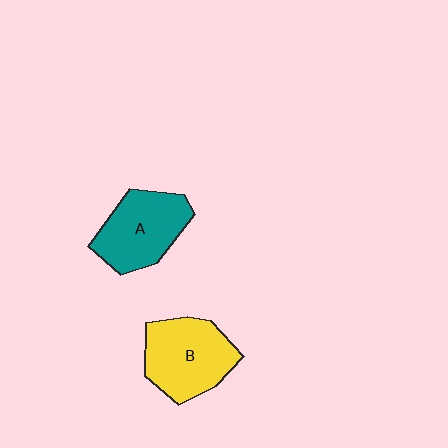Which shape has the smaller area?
Shape A (teal).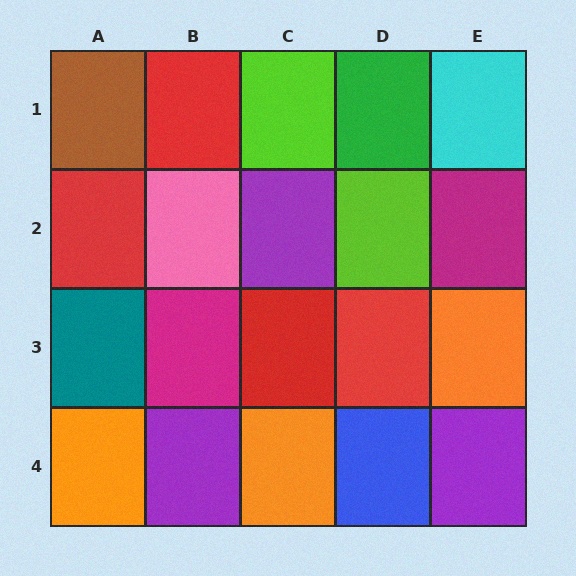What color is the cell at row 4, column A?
Orange.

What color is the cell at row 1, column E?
Cyan.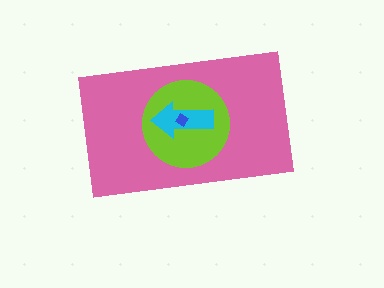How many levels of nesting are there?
4.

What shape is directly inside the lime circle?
The cyan arrow.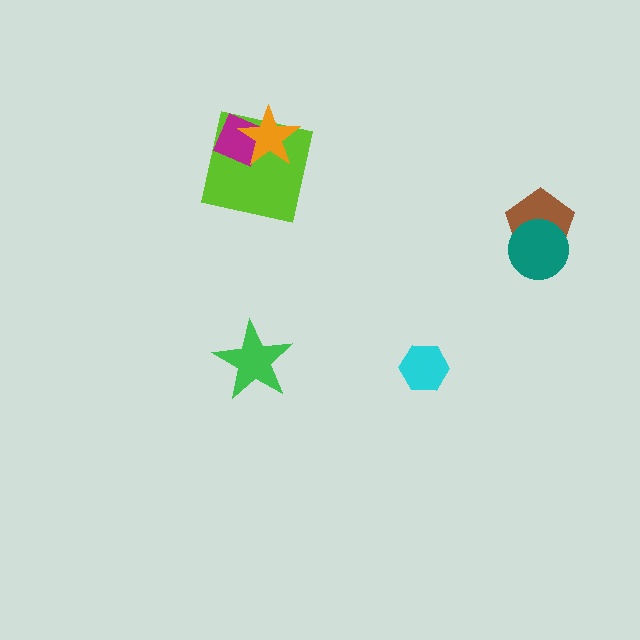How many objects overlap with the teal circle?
1 object overlaps with the teal circle.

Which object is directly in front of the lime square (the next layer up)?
The magenta diamond is directly in front of the lime square.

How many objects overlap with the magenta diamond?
2 objects overlap with the magenta diamond.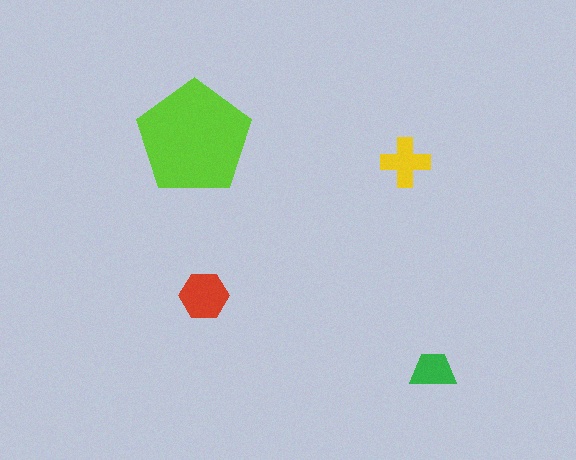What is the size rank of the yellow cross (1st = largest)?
3rd.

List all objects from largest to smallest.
The lime pentagon, the red hexagon, the yellow cross, the green trapezoid.